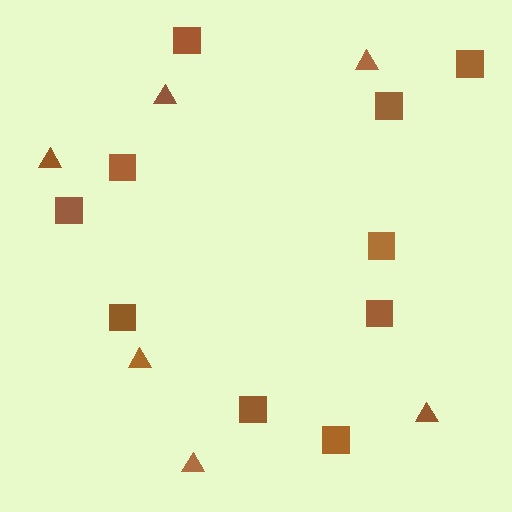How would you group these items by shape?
There are 2 groups: one group of squares (10) and one group of triangles (6).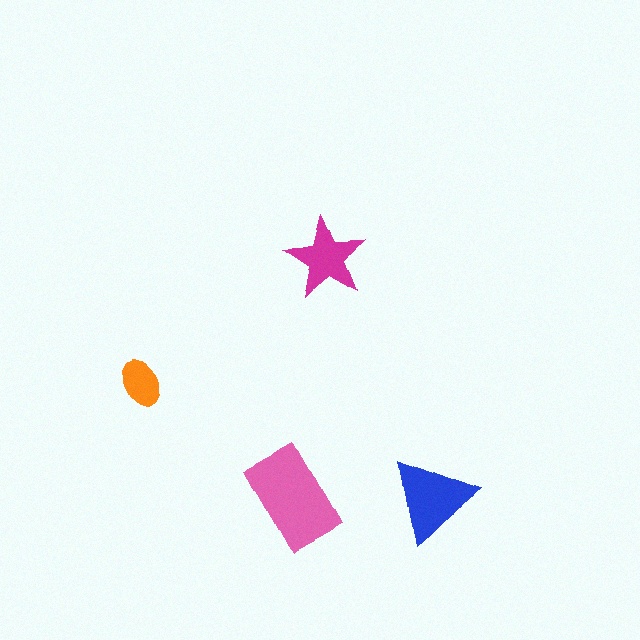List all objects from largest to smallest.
The pink rectangle, the blue triangle, the magenta star, the orange ellipse.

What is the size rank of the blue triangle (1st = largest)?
2nd.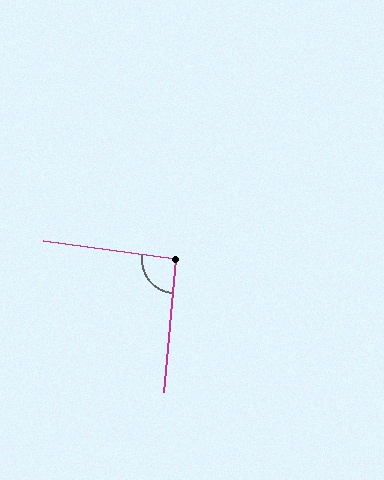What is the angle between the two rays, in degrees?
Approximately 93 degrees.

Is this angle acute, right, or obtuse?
It is approximately a right angle.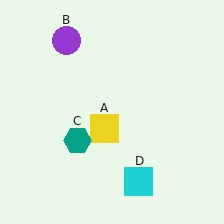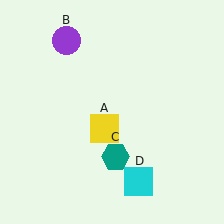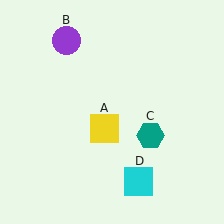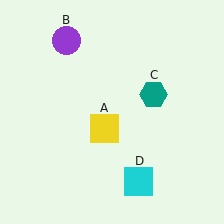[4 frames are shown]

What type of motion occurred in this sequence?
The teal hexagon (object C) rotated counterclockwise around the center of the scene.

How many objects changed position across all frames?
1 object changed position: teal hexagon (object C).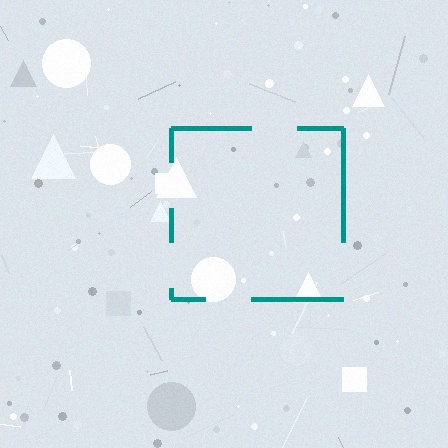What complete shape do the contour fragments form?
The contour fragments form a square.